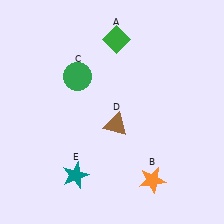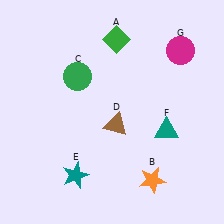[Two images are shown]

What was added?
A teal triangle (F), a magenta circle (G) were added in Image 2.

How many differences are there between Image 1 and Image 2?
There are 2 differences between the two images.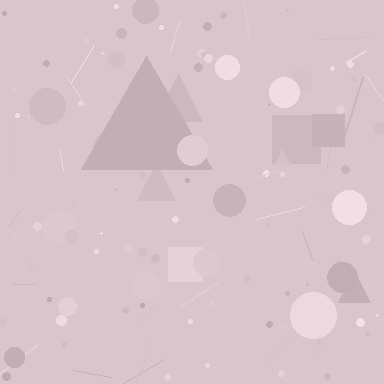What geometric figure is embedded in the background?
A triangle is embedded in the background.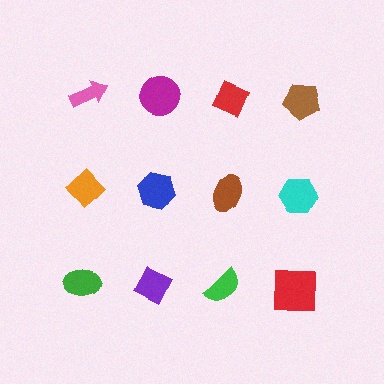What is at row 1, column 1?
A pink arrow.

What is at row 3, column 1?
A green ellipse.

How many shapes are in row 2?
4 shapes.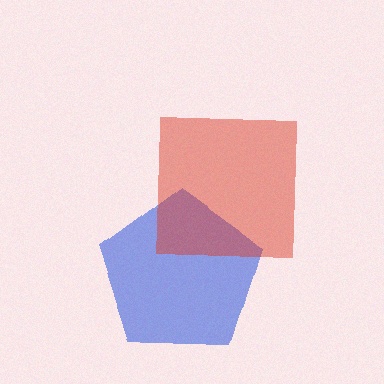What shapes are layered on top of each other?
The layered shapes are: a blue pentagon, a red square.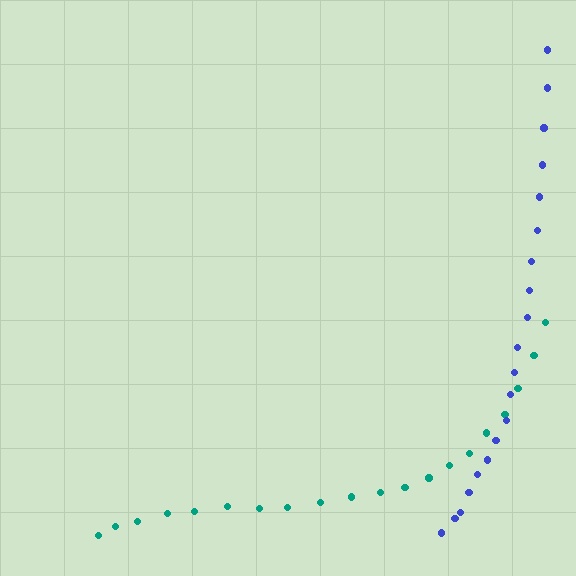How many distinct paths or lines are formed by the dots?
There are 2 distinct paths.